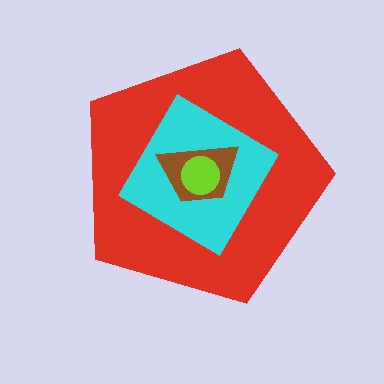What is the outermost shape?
The red pentagon.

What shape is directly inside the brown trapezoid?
The lime circle.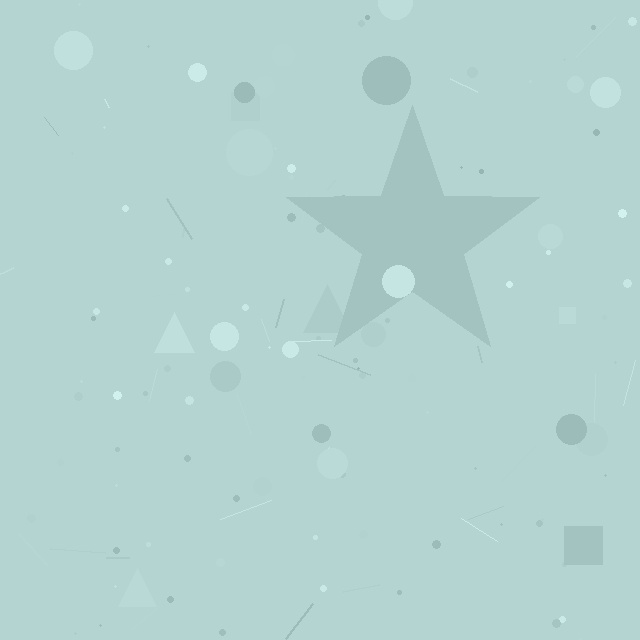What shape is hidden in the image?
A star is hidden in the image.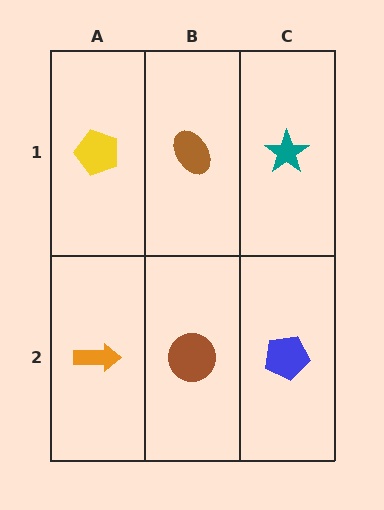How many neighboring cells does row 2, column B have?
3.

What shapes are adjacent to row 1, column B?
A brown circle (row 2, column B), a yellow pentagon (row 1, column A), a teal star (row 1, column C).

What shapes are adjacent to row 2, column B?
A brown ellipse (row 1, column B), an orange arrow (row 2, column A), a blue pentagon (row 2, column C).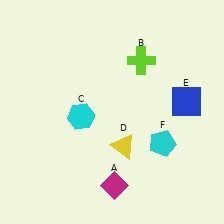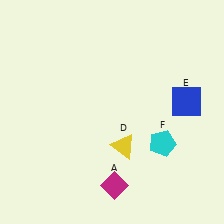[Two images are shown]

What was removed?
The lime cross (B), the cyan hexagon (C) were removed in Image 2.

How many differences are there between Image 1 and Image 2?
There are 2 differences between the two images.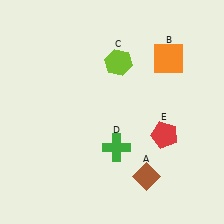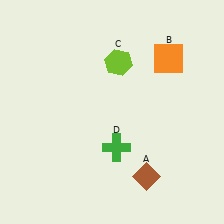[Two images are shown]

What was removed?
The red pentagon (E) was removed in Image 2.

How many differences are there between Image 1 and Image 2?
There is 1 difference between the two images.